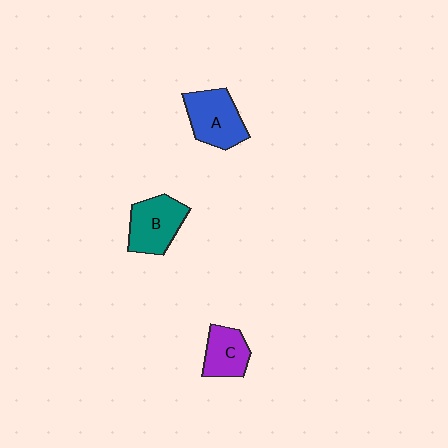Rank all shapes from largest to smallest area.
From largest to smallest: A (blue), B (teal), C (purple).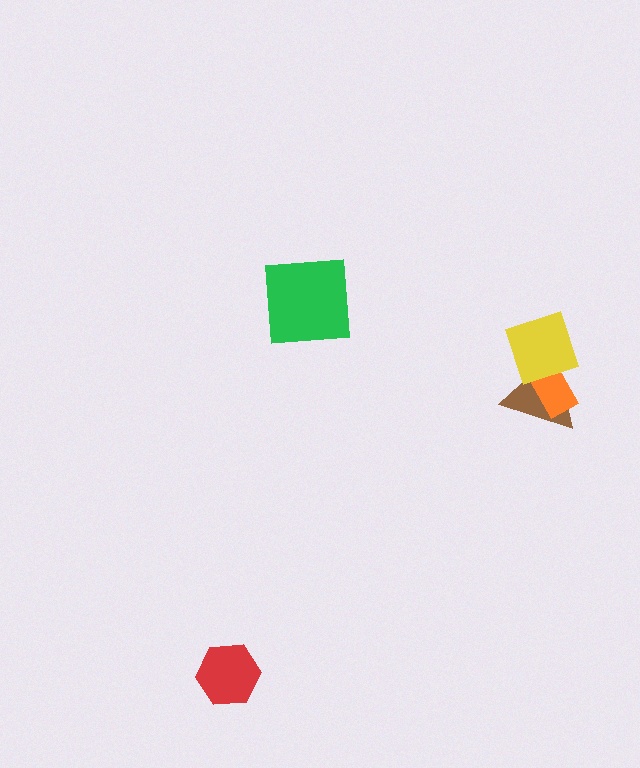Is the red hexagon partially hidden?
No, no other shape covers it.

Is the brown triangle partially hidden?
Yes, it is partially covered by another shape.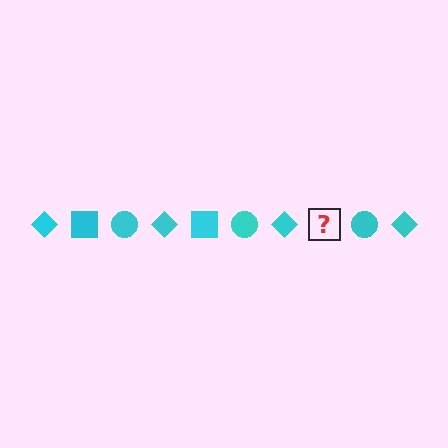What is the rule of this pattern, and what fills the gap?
The rule is that the pattern cycles through diamond, square, circle shapes in cyan. The gap should be filled with a cyan square.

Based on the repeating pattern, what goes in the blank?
The blank should be a cyan square.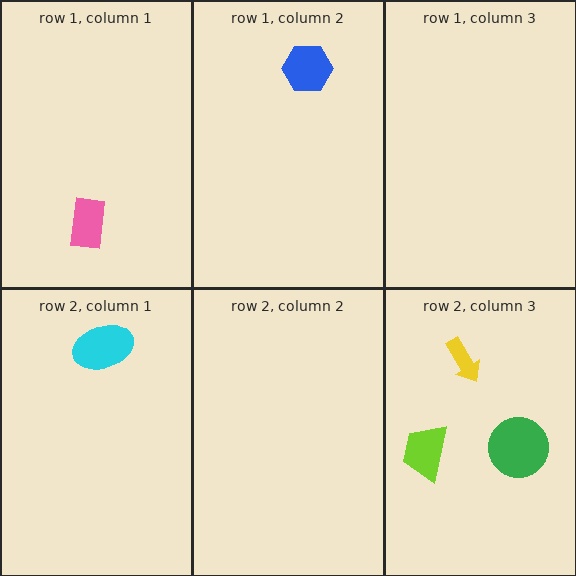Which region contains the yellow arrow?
The row 2, column 3 region.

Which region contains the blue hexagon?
The row 1, column 2 region.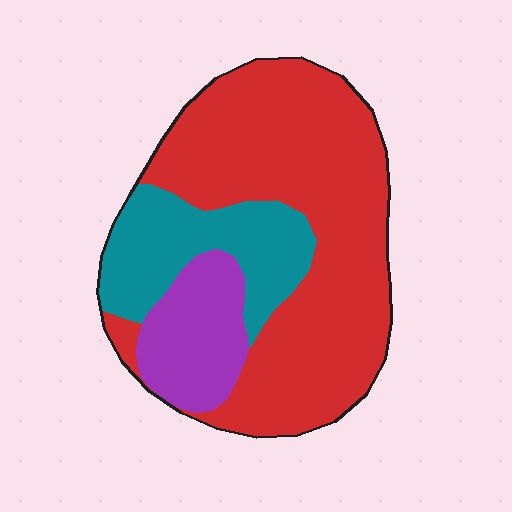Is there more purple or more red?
Red.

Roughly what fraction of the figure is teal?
Teal takes up about one fifth (1/5) of the figure.